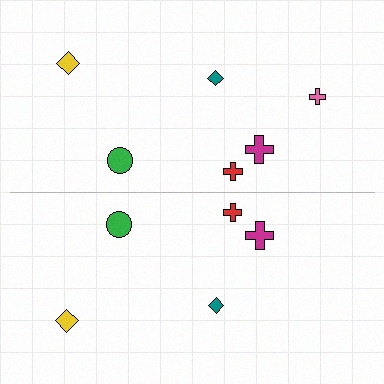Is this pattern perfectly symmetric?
No, the pattern is not perfectly symmetric. A pink cross is missing from the bottom side.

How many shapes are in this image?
There are 11 shapes in this image.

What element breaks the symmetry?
A pink cross is missing from the bottom side.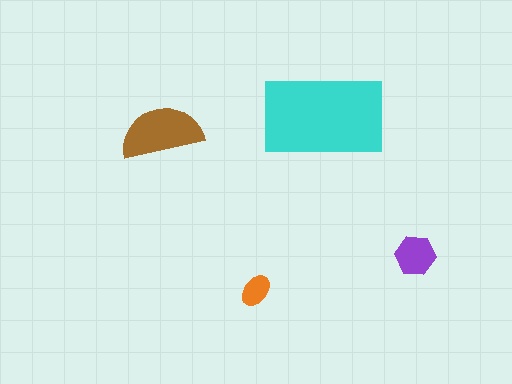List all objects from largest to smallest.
The cyan rectangle, the brown semicircle, the purple hexagon, the orange ellipse.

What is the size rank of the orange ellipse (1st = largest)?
4th.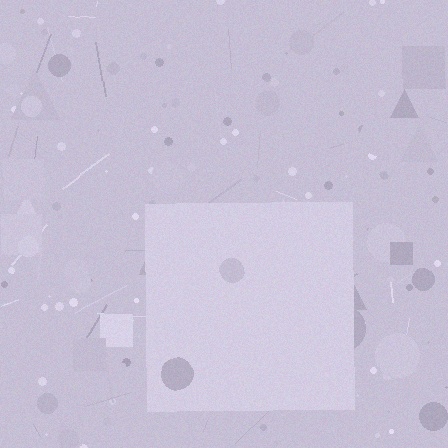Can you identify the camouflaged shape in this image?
The camouflaged shape is a square.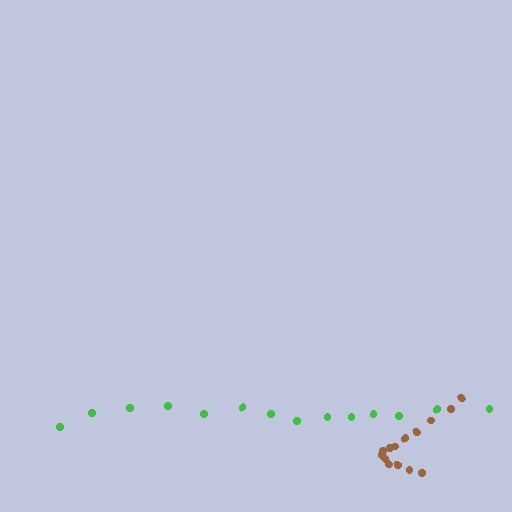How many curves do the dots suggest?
There are 2 distinct paths.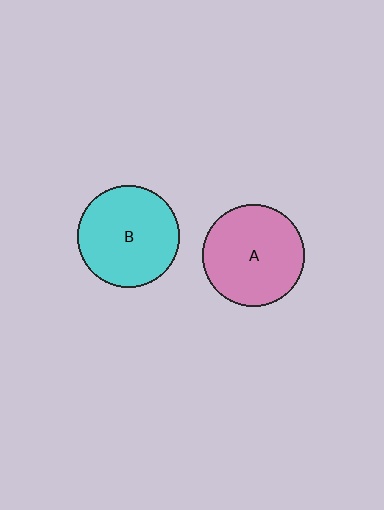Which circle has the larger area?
Circle A (pink).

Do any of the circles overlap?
No, none of the circles overlap.